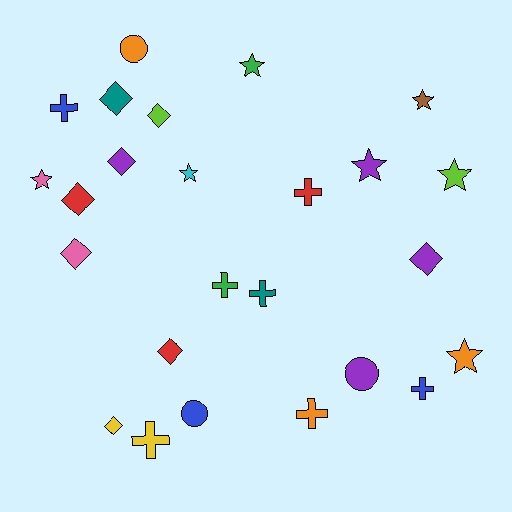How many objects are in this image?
There are 25 objects.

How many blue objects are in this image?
There are 3 blue objects.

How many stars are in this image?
There are 7 stars.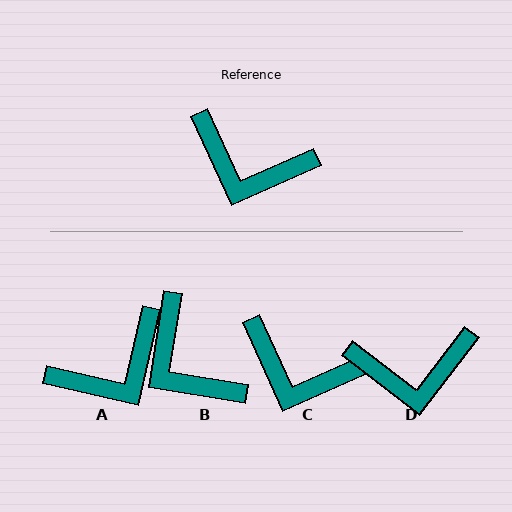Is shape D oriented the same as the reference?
No, it is off by about 28 degrees.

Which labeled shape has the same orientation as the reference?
C.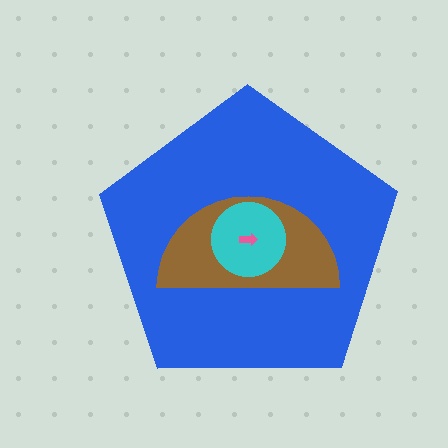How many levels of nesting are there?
4.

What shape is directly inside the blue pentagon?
The brown semicircle.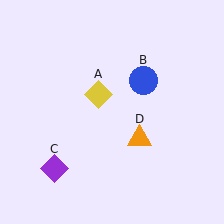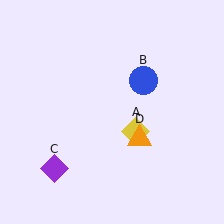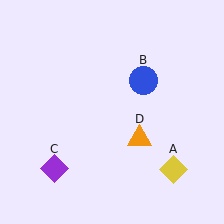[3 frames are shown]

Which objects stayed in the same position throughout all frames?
Blue circle (object B) and purple diamond (object C) and orange triangle (object D) remained stationary.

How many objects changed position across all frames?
1 object changed position: yellow diamond (object A).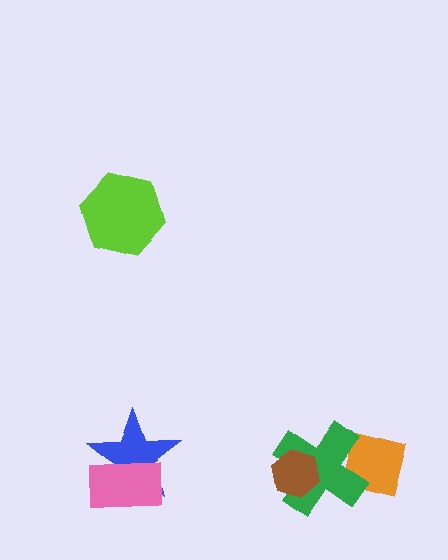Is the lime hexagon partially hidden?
No, no other shape covers it.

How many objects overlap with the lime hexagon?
0 objects overlap with the lime hexagon.